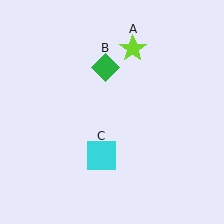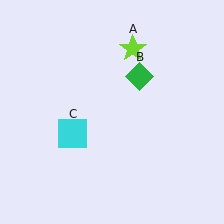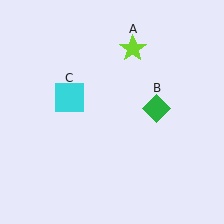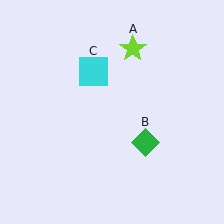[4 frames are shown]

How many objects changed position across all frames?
2 objects changed position: green diamond (object B), cyan square (object C).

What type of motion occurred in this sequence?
The green diamond (object B), cyan square (object C) rotated clockwise around the center of the scene.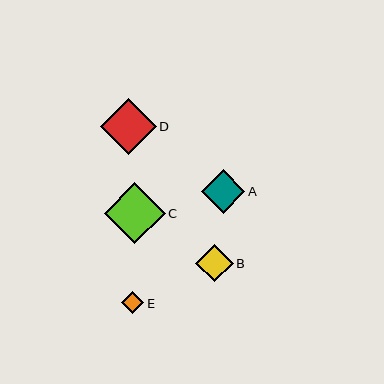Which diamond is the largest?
Diamond C is the largest with a size of approximately 61 pixels.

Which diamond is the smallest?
Diamond E is the smallest with a size of approximately 22 pixels.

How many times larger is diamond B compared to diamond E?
Diamond B is approximately 1.7 times the size of diamond E.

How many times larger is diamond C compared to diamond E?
Diamond C is approximately 2.8 times the size of diamond E.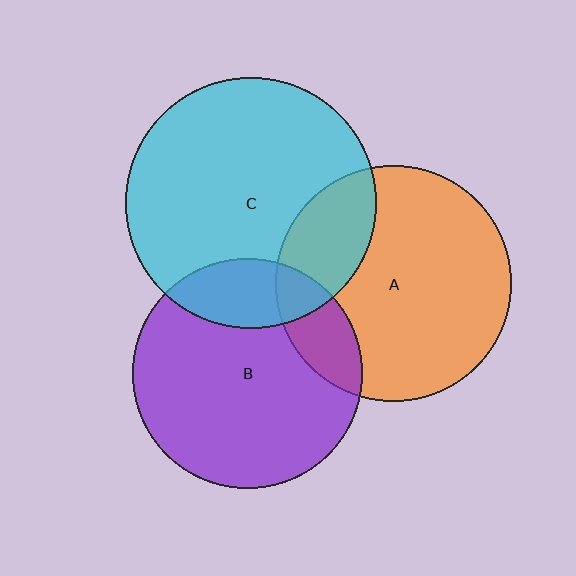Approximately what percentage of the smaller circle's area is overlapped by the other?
Approximately 20%.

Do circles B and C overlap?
Yes.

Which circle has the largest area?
Circle C (cyan).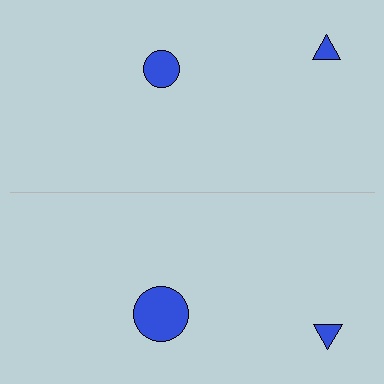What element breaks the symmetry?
The blue circle on the bottom side has a different size than its mirror counterpart.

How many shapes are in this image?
There are 4 shapes in this image.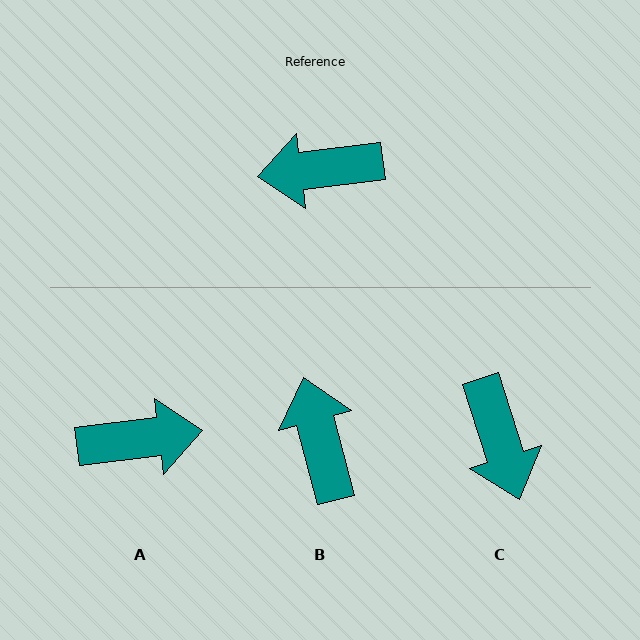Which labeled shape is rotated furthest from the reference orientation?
A, about 180 degrees away.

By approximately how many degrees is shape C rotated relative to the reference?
Approximately 100 degrees counter-clockwise.